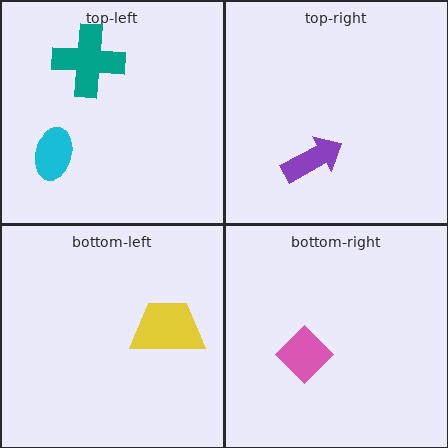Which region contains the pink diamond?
The bottom-right region.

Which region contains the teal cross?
The top-left region.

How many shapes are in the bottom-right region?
1.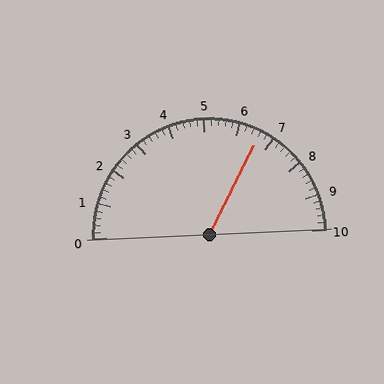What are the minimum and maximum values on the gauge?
The gauge ranges from 0 to 10.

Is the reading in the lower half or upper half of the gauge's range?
The reading is in the upper half of the range (0 to 10).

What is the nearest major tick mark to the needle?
The nearest major tick mark is 7.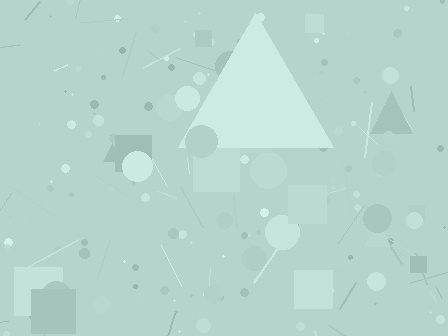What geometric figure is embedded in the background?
A triangle is embedded in the background.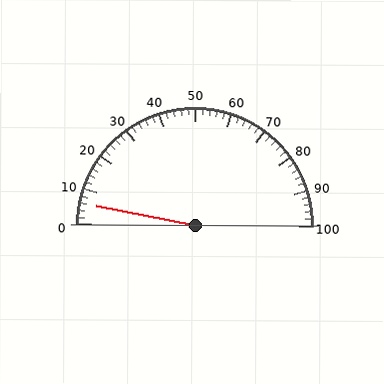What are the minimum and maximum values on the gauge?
The gauge ranges from 0 to 100.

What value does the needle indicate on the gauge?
The needle indicates approximately 6.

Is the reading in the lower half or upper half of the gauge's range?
The reading is in the lower half of the range (0 to 100).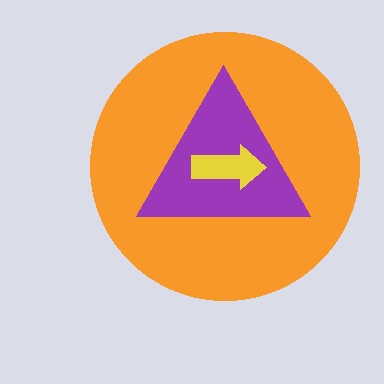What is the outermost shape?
The orange circle.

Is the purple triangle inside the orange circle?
Yes.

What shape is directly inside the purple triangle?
The yellow arrow.